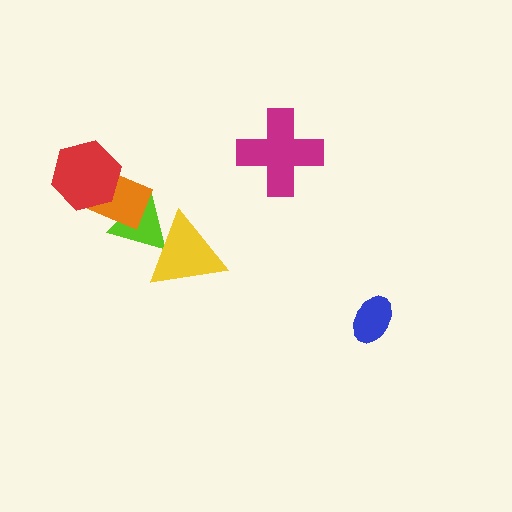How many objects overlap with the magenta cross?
0 objects overlap with the magenta cross.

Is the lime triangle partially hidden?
Yes, it is partially covered by another shape.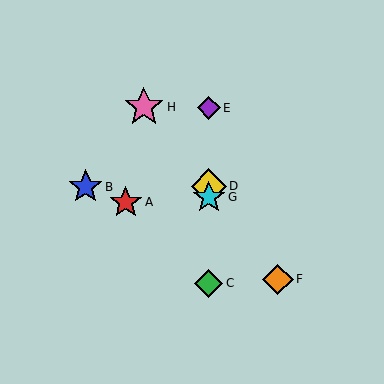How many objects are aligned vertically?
4 objects (C, D, E, G) are aligned vertically.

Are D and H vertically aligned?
No, D is at x≈209 and H is at x≈144.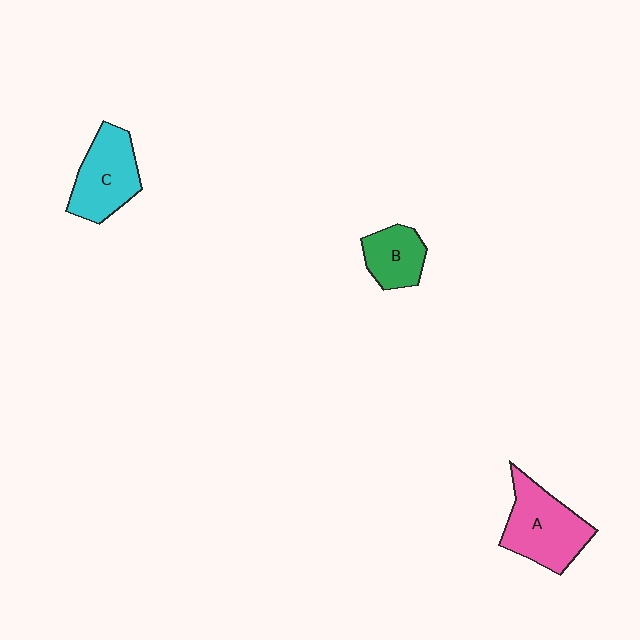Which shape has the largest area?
Shape A (pink).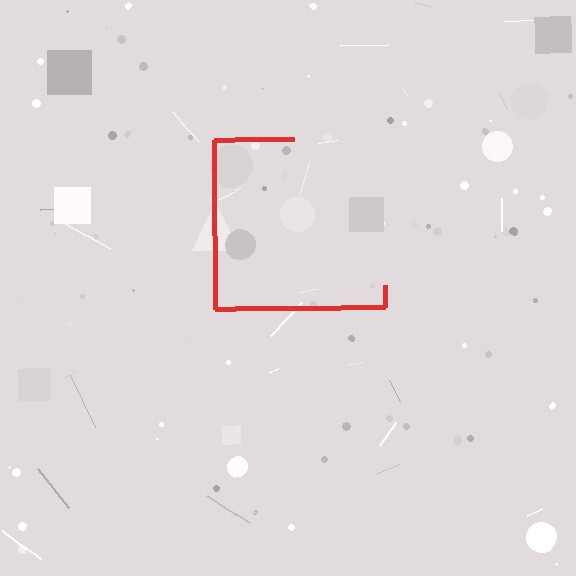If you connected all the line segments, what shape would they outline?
They would outline a square.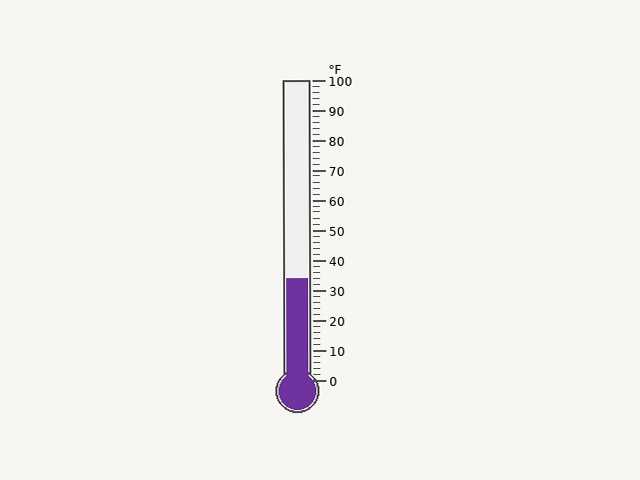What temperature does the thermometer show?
The thermometer shows approximately 34°F.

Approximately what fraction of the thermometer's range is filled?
The thermometer is filled to approximately 35% of its range.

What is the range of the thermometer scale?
The thermometer scale ranges from 0°F to 100°F.